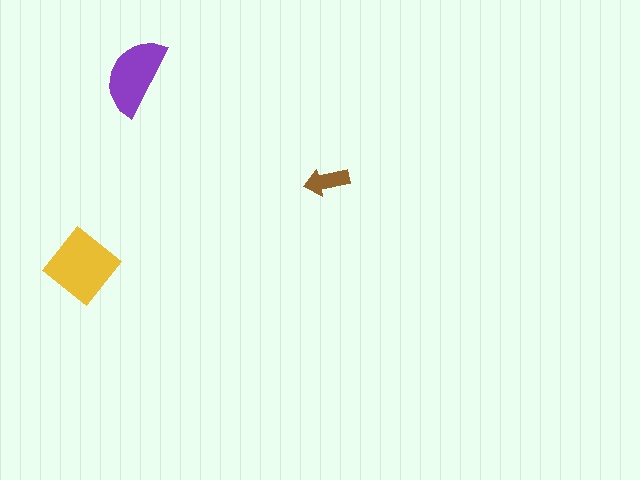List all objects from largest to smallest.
The yellow diamond, the purple semicircle, the brown arrow.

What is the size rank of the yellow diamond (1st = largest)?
1st.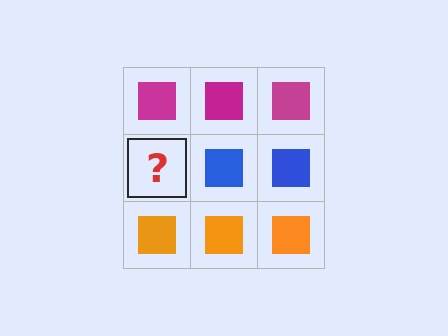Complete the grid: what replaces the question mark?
The question mark should be replaced with a blue square.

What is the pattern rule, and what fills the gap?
The rule is that each row has a consistent color. The gap should be filled with a blue square.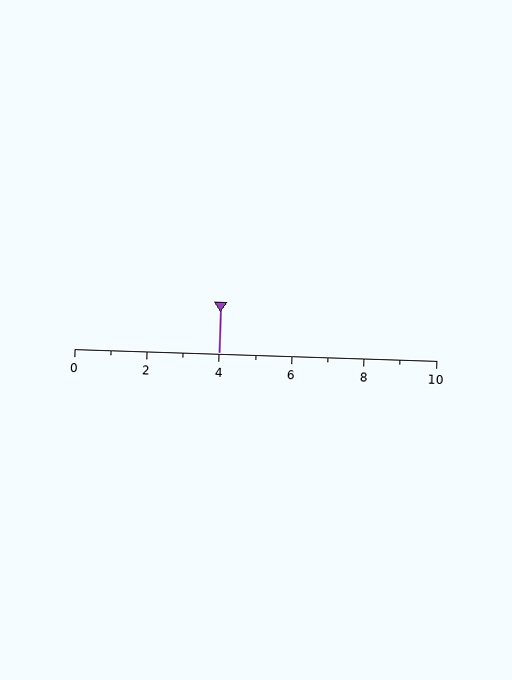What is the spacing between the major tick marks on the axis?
The major ticks are spaced 2 apart.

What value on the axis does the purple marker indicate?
The marker indicates approximately 4.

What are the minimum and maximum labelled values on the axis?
The axis runs from 0 to 10.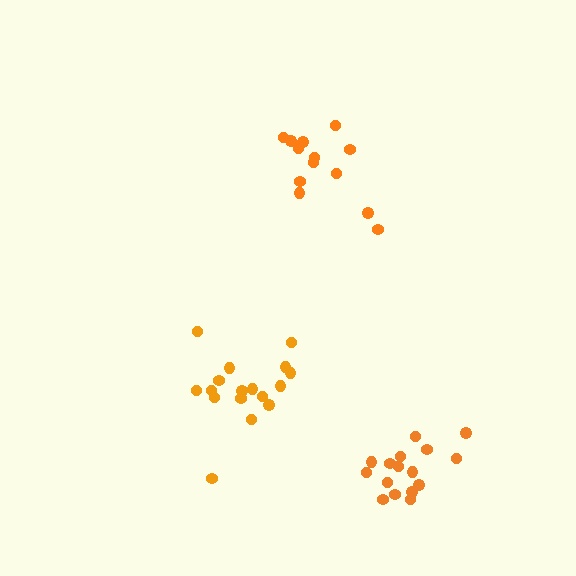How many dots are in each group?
Group 1: 17 dots, Group 2: 13 dots, Group 3: 16 dots (46 total).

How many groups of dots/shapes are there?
There are 3 groups.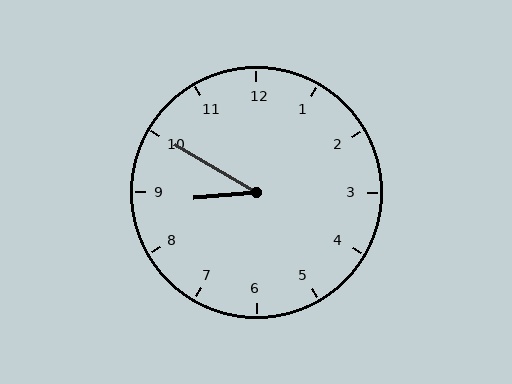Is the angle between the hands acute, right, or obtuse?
It is acute.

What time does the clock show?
8:50.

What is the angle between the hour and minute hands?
Approximately 35 degrees.